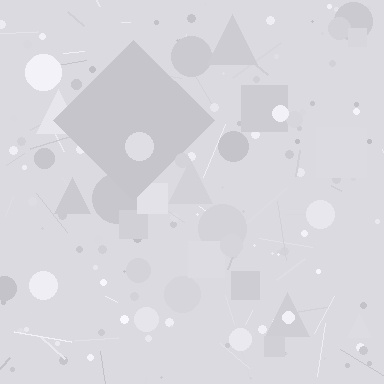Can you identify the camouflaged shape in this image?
The camouflaged shape is a diamond.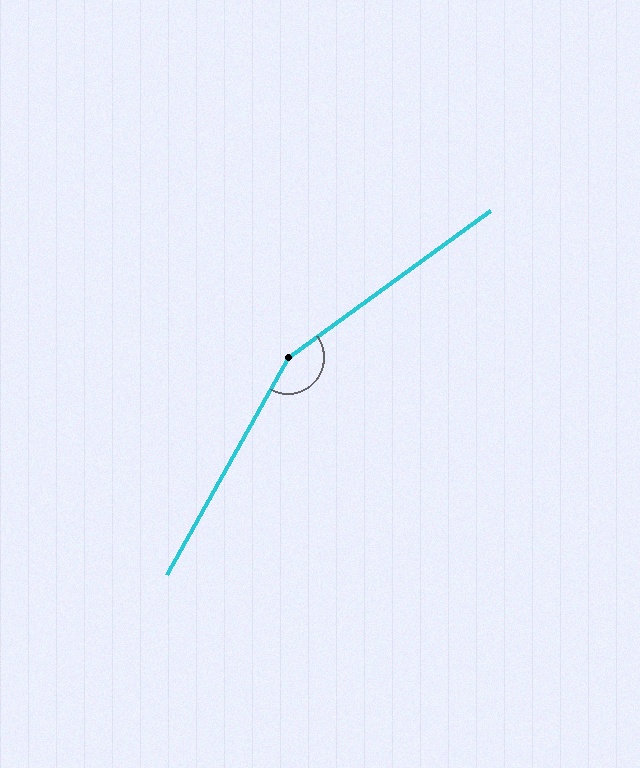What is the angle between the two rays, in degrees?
Approximately 155 degrees.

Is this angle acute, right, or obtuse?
It is obtuse.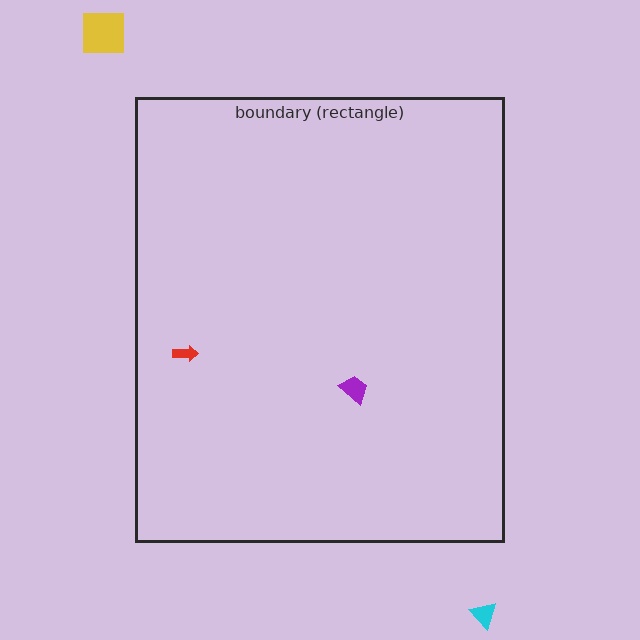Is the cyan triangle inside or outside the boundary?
Outside.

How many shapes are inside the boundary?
2 inside, 2 outside.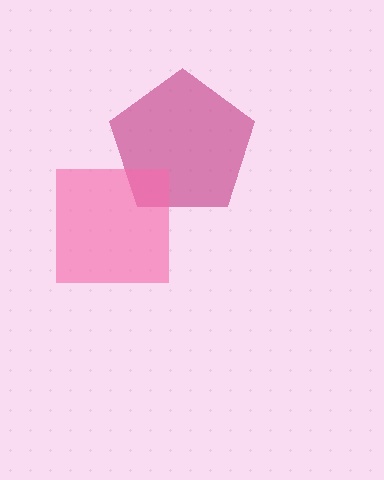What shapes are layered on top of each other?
The layered shapes are: a magenta pentagon, a pink square.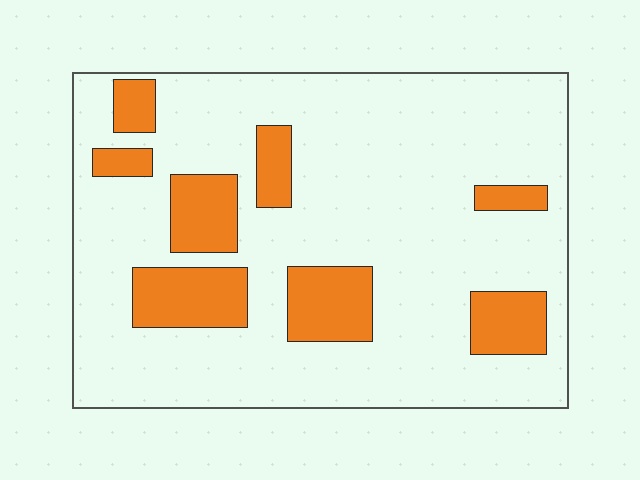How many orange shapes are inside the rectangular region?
8.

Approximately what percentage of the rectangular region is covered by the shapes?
Approximately 20%.